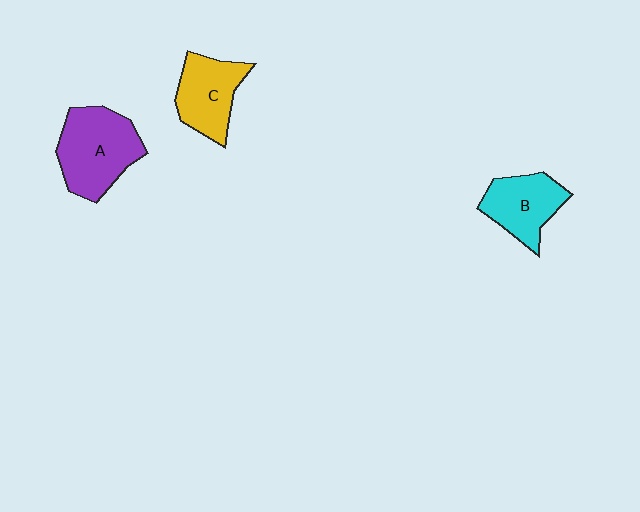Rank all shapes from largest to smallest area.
From largest to smallest: A (purple), C (yellow), B (cyan).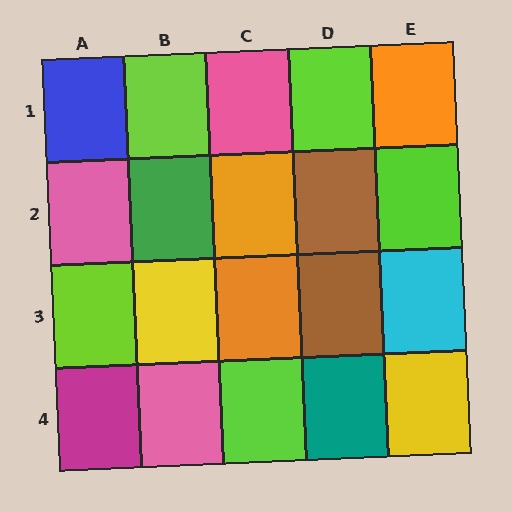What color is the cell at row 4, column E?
Yellow.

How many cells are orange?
3 cells are orange.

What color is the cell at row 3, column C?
Orange.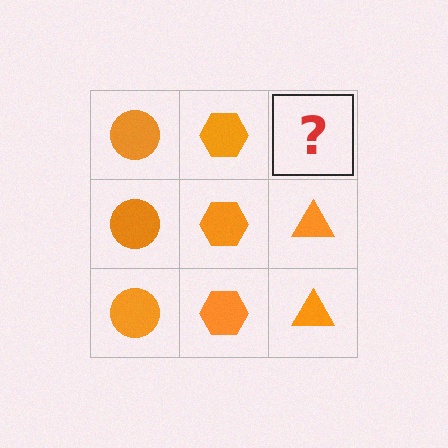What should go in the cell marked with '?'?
The missing cell should contain an orange triangle.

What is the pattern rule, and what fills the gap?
The rule is that each column has a consistent shape. The gap should be filled with an orange triangle.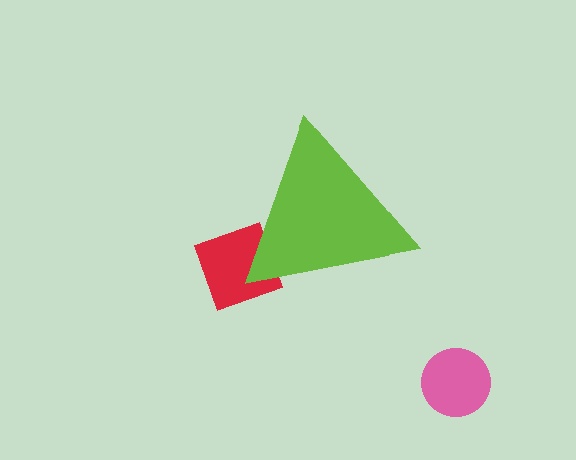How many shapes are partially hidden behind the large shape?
1 shape is partially hidden.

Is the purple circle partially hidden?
No, the purple circle is fully visible.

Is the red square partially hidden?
Yes, the red square is partially hidden behind the lime triangle.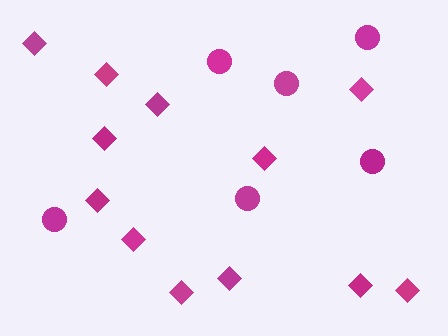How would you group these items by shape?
There are 2 groups: one group of diamonds (12) and one group of circles (6).